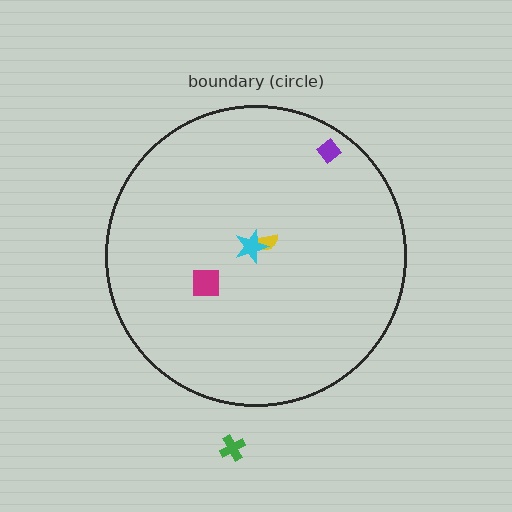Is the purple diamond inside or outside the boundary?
Inside.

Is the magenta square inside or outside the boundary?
Inside.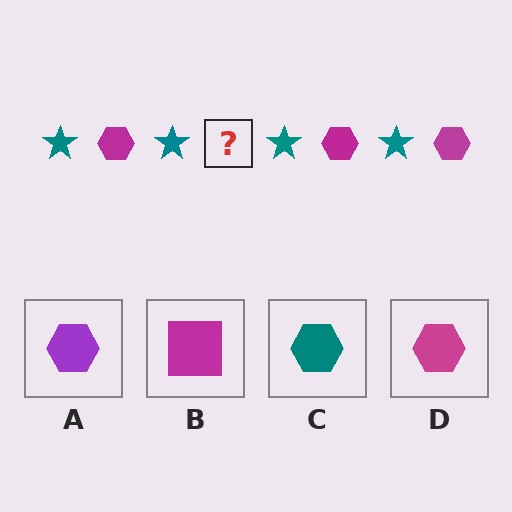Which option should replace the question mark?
Option D.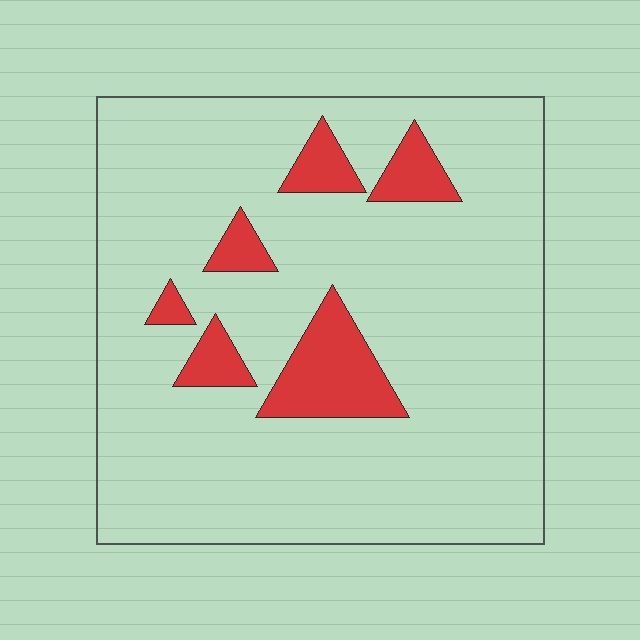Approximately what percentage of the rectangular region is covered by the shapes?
Approximately 10%.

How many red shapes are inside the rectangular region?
6.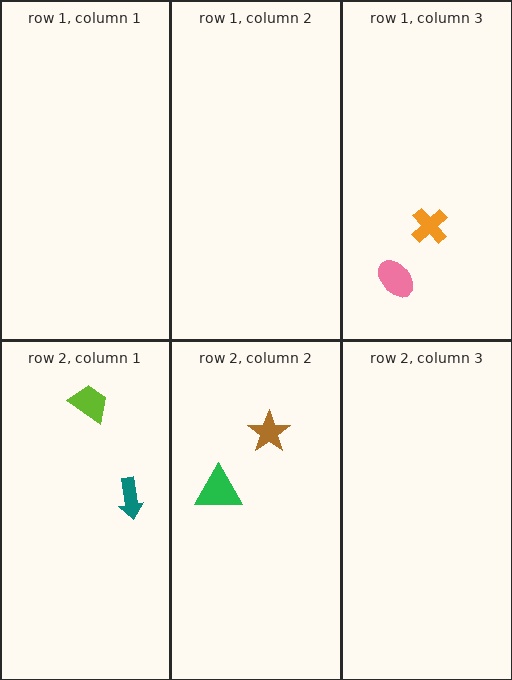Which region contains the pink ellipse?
The row 1, column 3 region.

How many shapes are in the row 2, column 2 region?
2.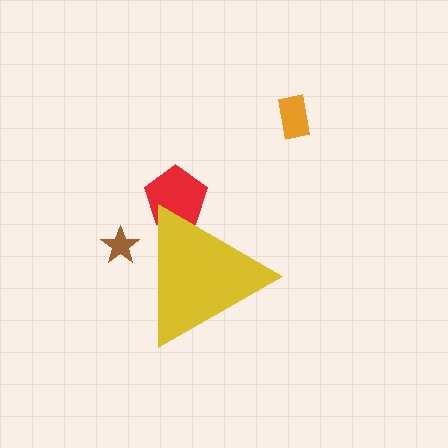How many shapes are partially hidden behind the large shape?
2 shapes are partially hidden.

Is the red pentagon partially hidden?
Yes, the red pentagon is partially hidden behind the yellow triangle.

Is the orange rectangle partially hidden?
No, the orange rectangle is fully visible.